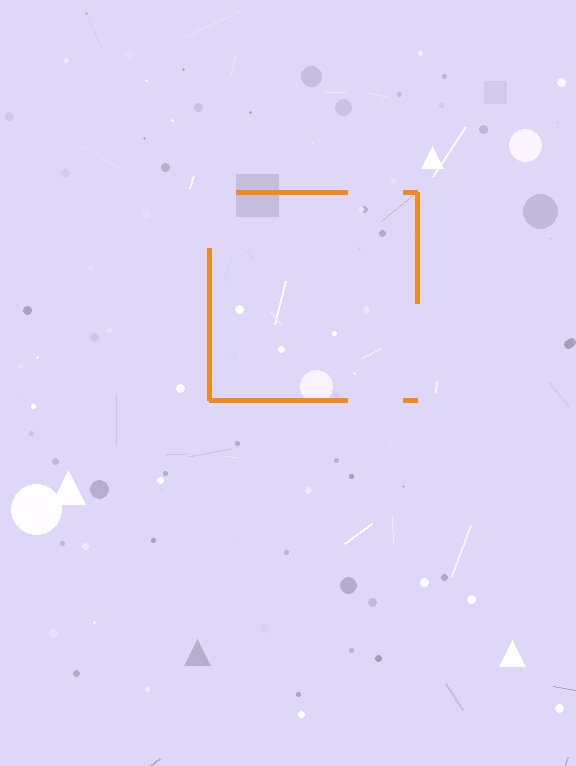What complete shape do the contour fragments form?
The contour fragments form a square.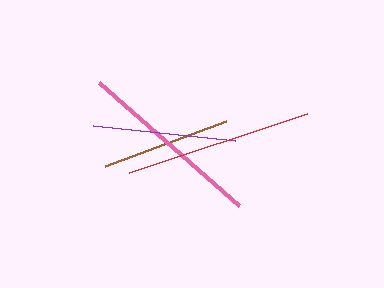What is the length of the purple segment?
The purple segment is approximately 143 pixels long.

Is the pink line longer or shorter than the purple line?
The pink line is longer than the purple line.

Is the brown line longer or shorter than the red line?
The red line is longer than the brown line.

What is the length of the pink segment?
The pink segment is approximately 187 pixels long.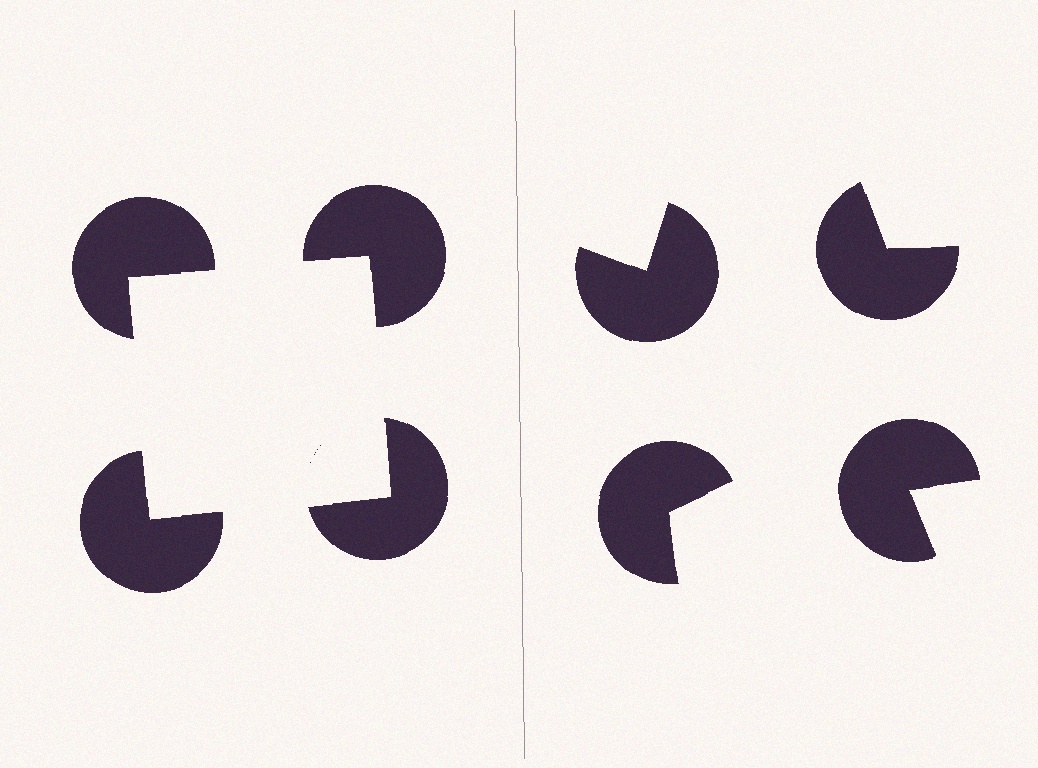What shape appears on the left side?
An illusory square.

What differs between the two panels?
The pac-man discs are positioned identically on both sides; only the wedge orientations differ. On the left they align to a square; on the right they are misaligned.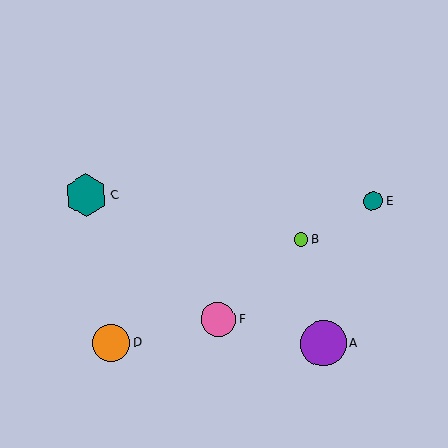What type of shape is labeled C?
Shape C is a teal hexagon.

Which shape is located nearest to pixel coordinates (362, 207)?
The teal circle (labeled E) at (373, 201) is nearest to that location.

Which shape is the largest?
The purple circle (labeled A) is the largest.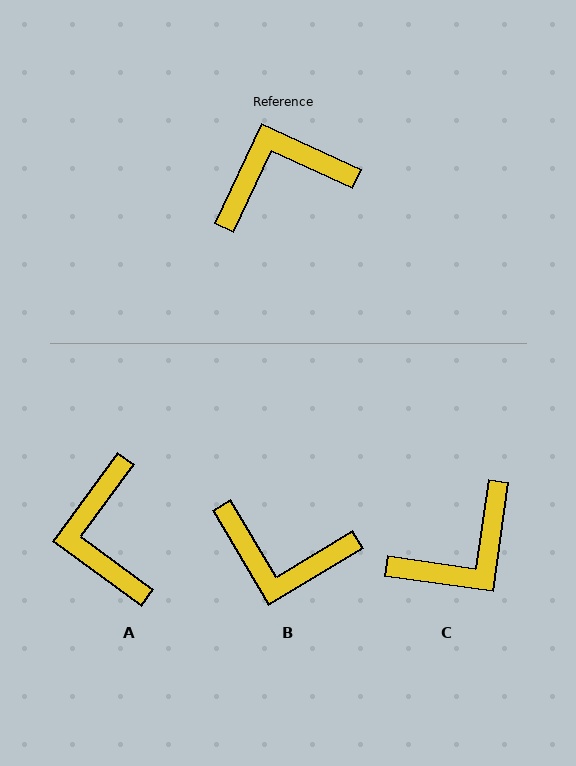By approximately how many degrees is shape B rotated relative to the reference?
Approximately 146 degrees counter-clockwise.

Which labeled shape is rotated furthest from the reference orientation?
C, about 163 degrees away.